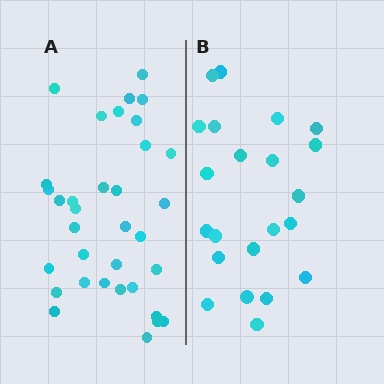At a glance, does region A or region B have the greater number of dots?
Region A (the left region) has more dots.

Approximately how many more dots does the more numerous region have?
Region A has roughly 12 or so more dots than region B.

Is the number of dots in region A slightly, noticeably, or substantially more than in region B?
Region A has substantially more. The ratio is roughly 1.5 to 1.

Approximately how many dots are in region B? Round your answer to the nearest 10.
About 20 dots. (The exact count is 22, which rounds to 20.)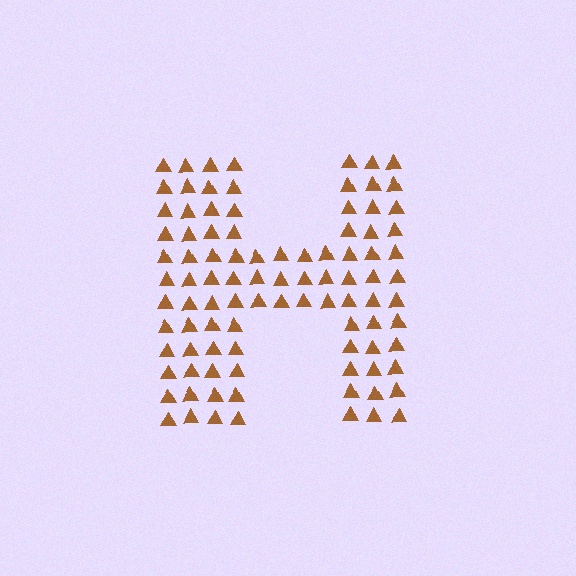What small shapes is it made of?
It is made of small triangles.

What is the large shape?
The large shape is the letter H.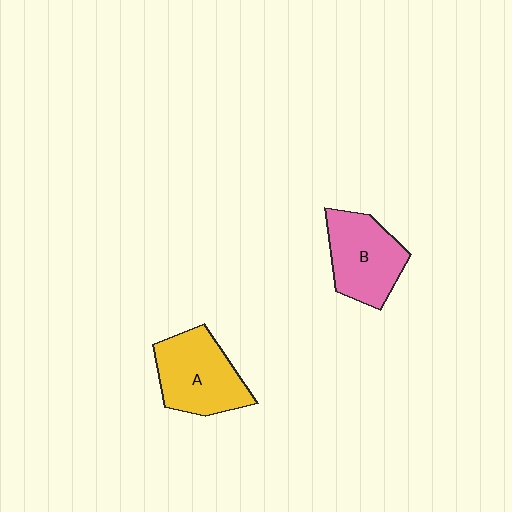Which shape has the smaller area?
Shape B (pink).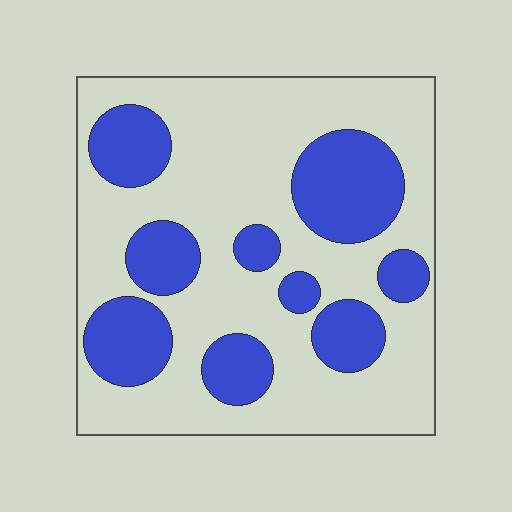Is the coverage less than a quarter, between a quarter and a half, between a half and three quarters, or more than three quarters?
Between a quarter and a half.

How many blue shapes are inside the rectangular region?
9.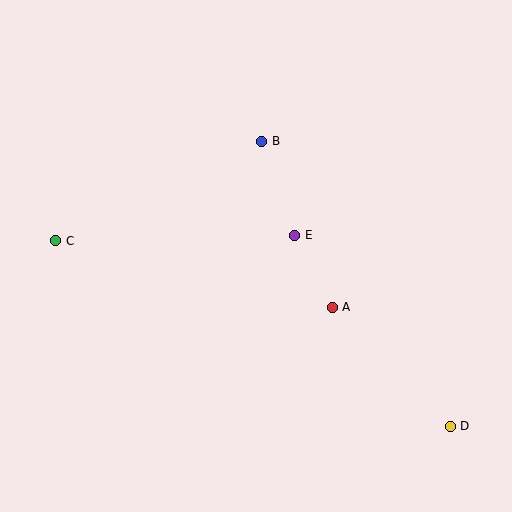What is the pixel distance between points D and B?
The distance between D and B is 342 pixels.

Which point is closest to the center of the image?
Point E at (295, 235) is closest to the center.